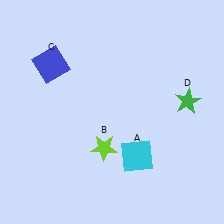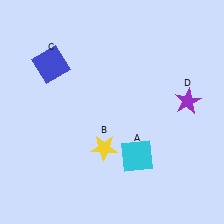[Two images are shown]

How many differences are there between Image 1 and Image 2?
There are 2 differences between the two images.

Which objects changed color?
B changed from lime to yellow. D changed from green to purple.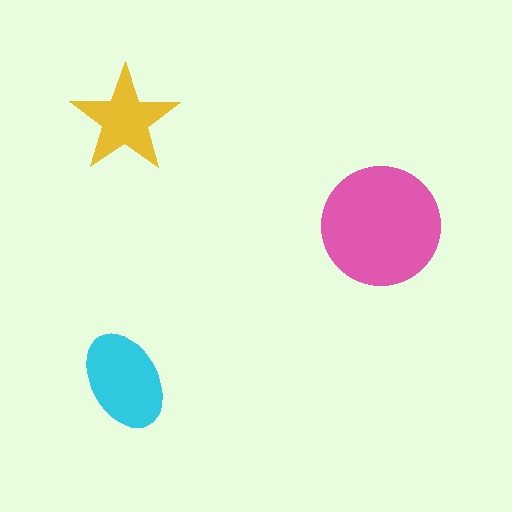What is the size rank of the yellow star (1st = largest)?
3rd.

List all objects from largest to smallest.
The pink circle, the cyan ellipse, the yellow star.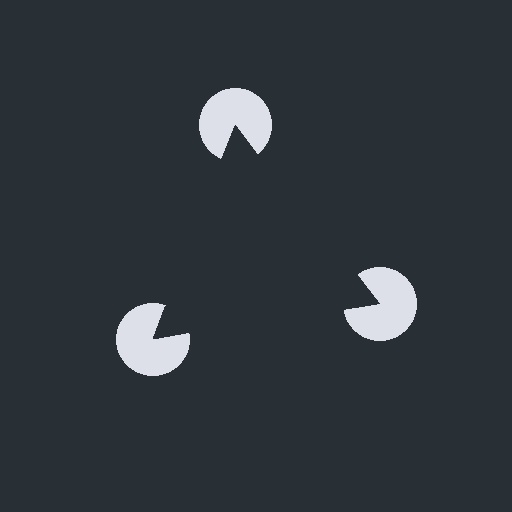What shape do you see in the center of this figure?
An illusory triangle — its edges are inferred from the aligned wedge cuts in the pac-man discs, not physically drawn.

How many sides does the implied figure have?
3 sides.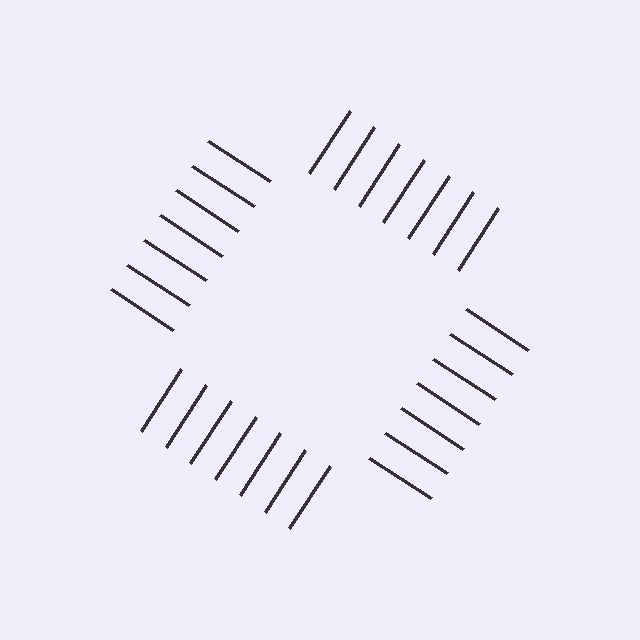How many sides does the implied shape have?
4 sides — the line-ends trace a square.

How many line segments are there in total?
28 — 7 along each of the 4 edges.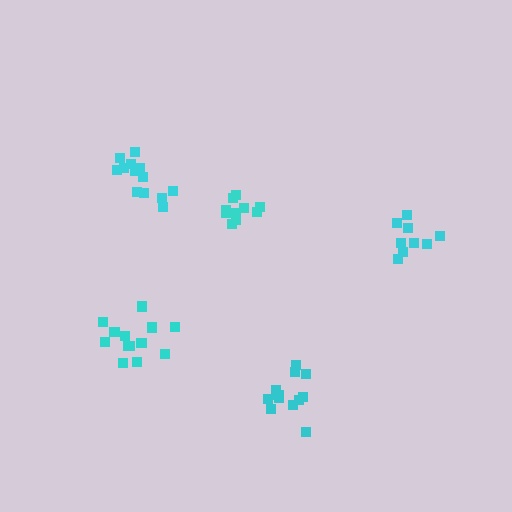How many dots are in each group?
Group 1: 13 dots, Group 2: 13 dots, Group 3: 10 dots, Group 4: 10 dots, Group 5: 12 dots (58 total).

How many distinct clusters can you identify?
There are 5 distinct clusters.